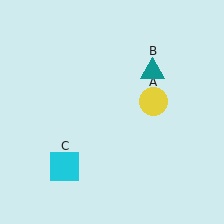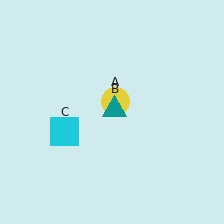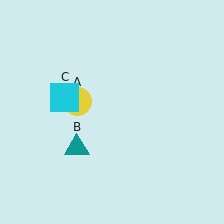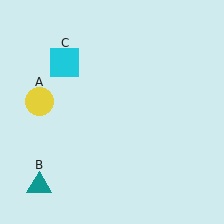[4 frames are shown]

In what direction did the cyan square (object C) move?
The cyan square (object C) moved up.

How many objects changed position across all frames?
3 objects changed position: yellow circle (object A), teal triangle (object B), cyan square (object C).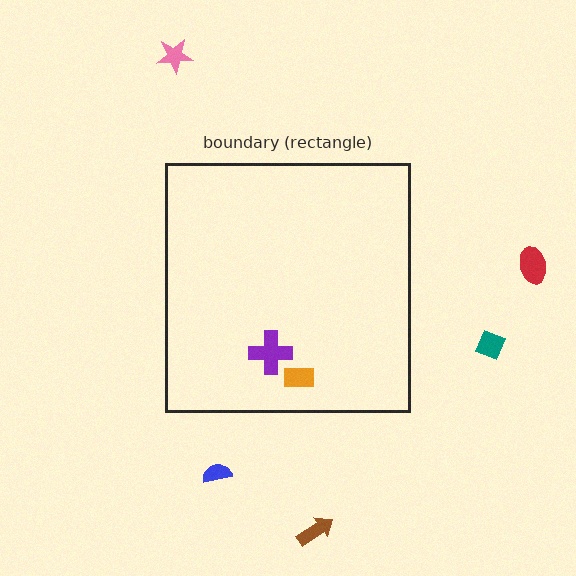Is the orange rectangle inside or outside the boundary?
Inside.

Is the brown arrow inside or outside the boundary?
Outside.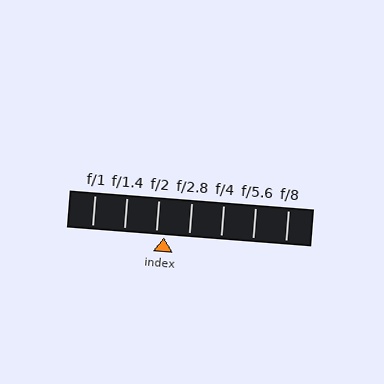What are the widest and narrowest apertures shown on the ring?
The widest aperture shown is f/1 and the narrowest is f/8.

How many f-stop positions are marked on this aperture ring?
There are 7 f-stop positions marked.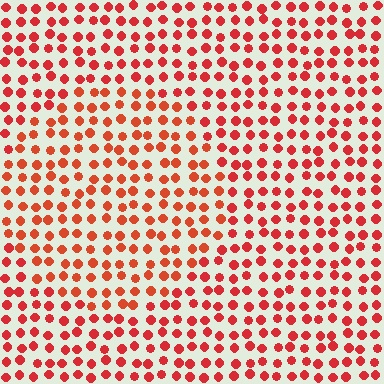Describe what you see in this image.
The image is filled with small red elements in a uniform arrangement. A circle-shaped region is visible where the elements are tinted to a slightly different hue, forming a subtle color boundary.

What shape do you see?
I see a circle.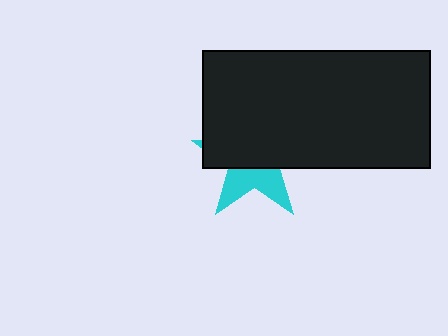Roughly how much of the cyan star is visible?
A small part of it is visible (roughly 37%).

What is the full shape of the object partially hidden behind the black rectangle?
The partially hidden object is a cyan star.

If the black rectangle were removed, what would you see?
You would see the complete cyan star.